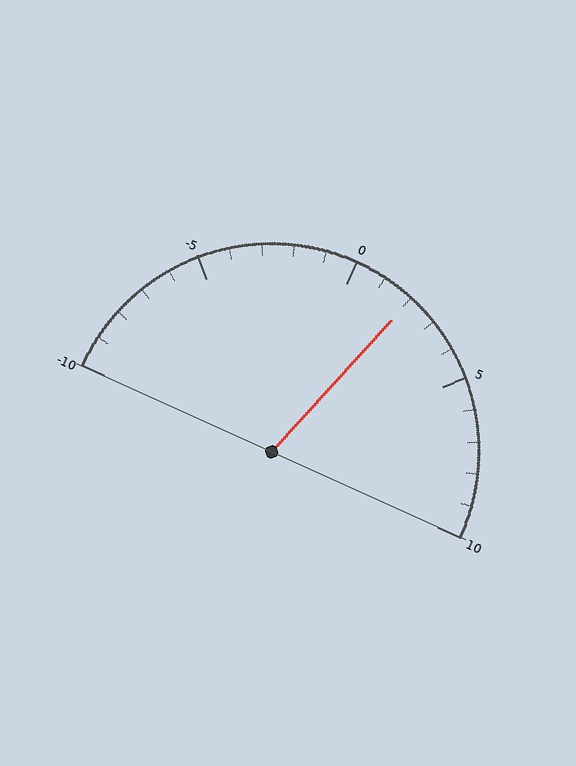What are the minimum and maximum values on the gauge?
The gauge ranges from -10 to 10.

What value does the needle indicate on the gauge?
The needle indicates approximately 2.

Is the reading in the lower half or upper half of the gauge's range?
The reading is in the upper half of the range (-10 to 10).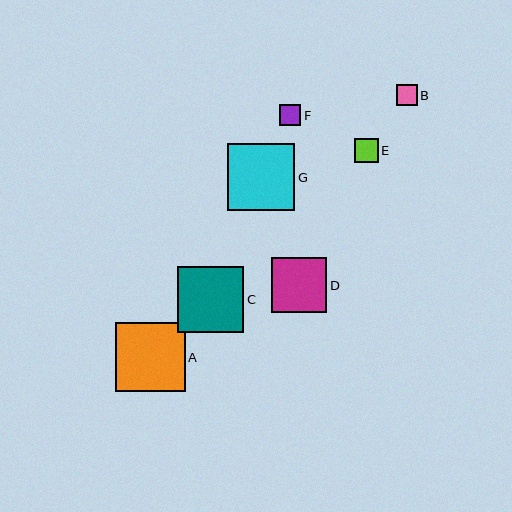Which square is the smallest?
Square B is the smallest with a size of approximately 21 pixels.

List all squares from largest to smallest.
From largest to smallest: A, G, C, D, E, F, B.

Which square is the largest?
Square A is the largest with a size of approximately 69 pixels.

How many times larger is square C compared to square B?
Square C is approximately 3.2 times the size of square B.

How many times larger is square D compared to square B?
Square D is approximately 2.7 times the size of square B.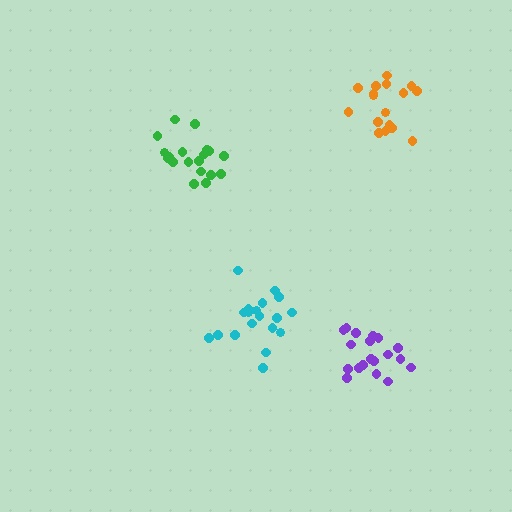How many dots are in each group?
Group 1: 19 dots, Group 2: 19 dots, Group 3: 19 dots, Group 4: 17 dots (74 total).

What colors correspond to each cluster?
The clusters are colored: cyan, green, purple, orange.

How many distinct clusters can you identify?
There are 4 distinct clusters.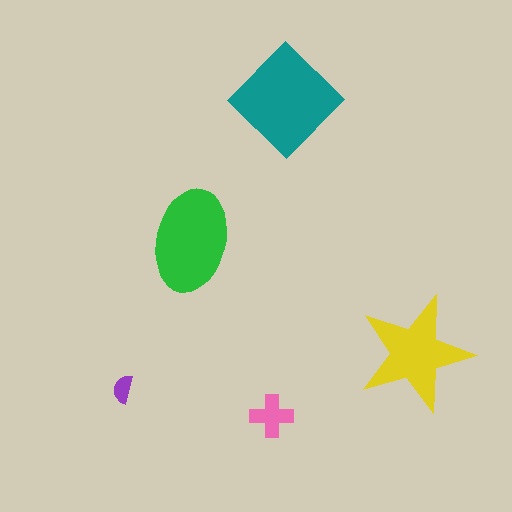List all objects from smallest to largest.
The purple semicircle, the pink cross, the yellow star, the green ellipse, the teal diamond.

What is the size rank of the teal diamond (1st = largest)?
1st.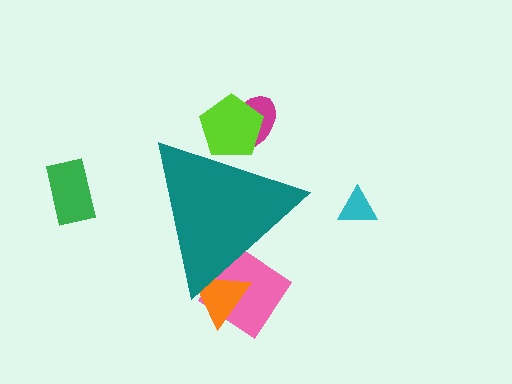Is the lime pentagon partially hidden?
Yes, the lime pentagon is partially hidden behind the teal triangle.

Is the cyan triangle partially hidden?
No, the cyan triangle is fully visible.